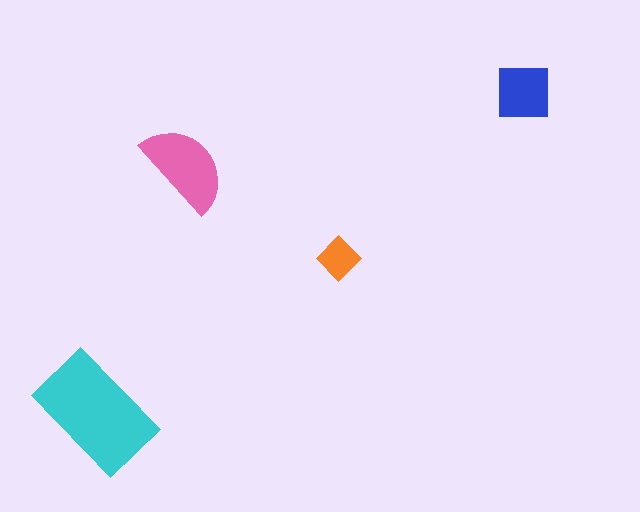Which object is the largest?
The cyan rectangle.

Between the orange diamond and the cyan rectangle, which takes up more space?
The cyan rectangle.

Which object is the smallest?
The orange diamond.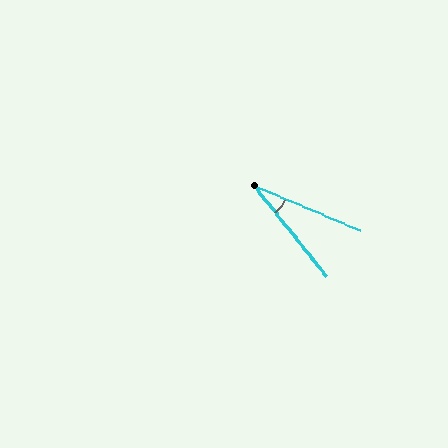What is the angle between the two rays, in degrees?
Approximately 29 degrees.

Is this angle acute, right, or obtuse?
It is acute.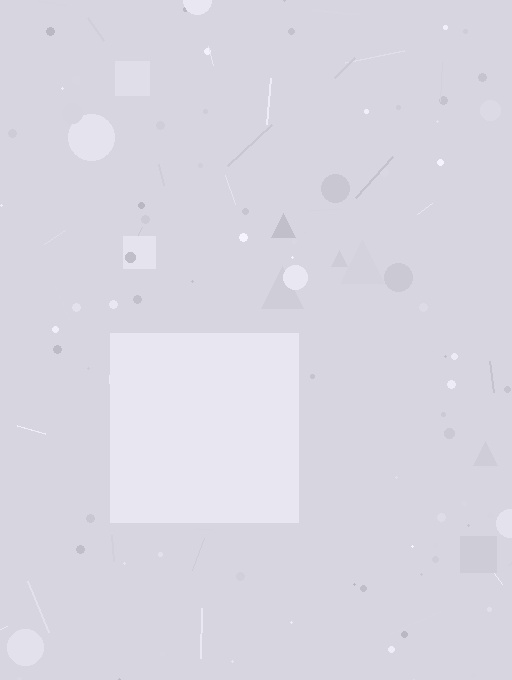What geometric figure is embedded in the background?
A square is embedded in the background.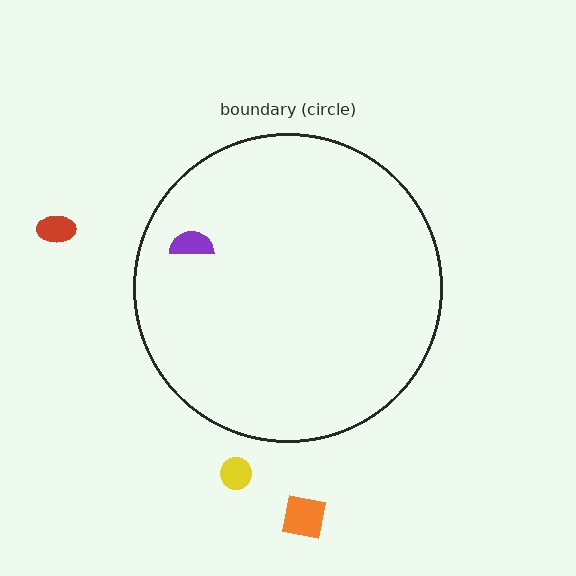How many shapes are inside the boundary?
1 inside, 3 outside.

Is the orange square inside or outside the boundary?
Outside.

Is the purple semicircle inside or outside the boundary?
Inside.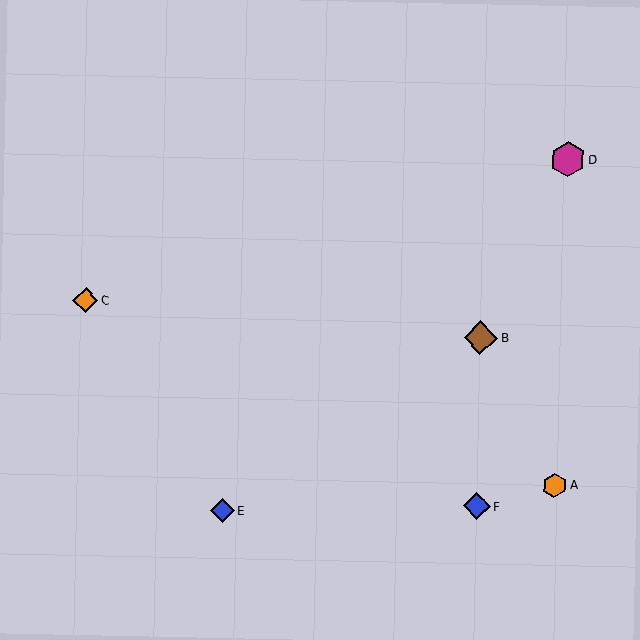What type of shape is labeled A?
Shape A is an orange hexagon.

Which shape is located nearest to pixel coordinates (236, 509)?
The blue diamond (labeled E) at (222, 511) is nearest to that location.